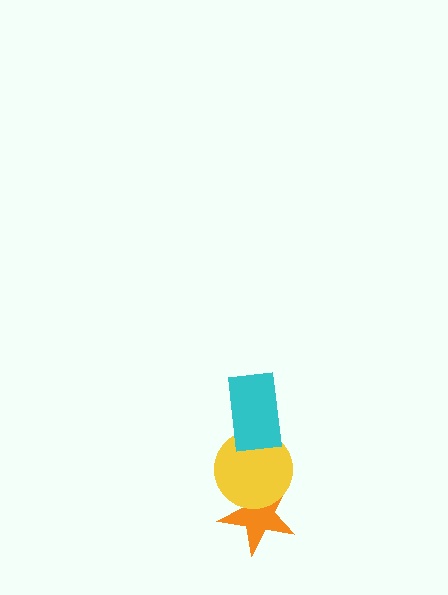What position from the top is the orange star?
The orange star is 3rd from the top.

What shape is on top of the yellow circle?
The cyan rectangle is on top of the yellow circle.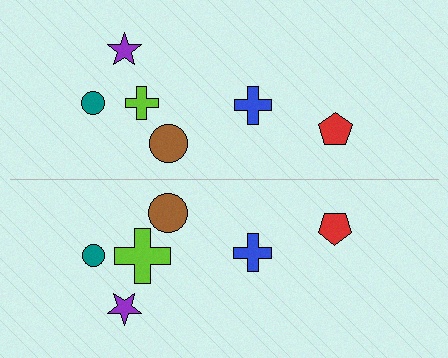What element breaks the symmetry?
The lime cross on the bottom side has a different size than its mirror counterpart.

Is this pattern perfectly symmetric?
No, the pattern is not perfectly symmetric. The lime cross on the bottom side has a different size than its mirror counterpart.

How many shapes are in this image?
There are 12 shapes in this image.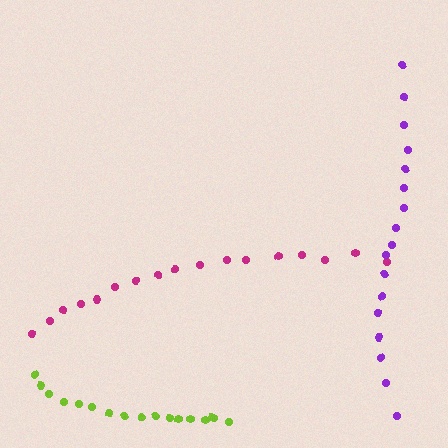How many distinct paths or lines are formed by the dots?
There are 3 distinct paths.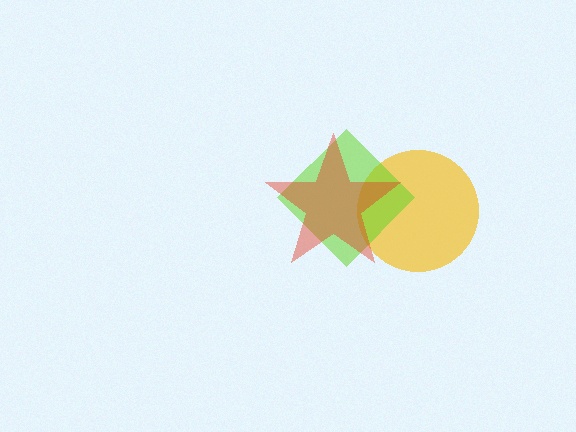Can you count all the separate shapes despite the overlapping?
Yes, there are 3 separate shapes.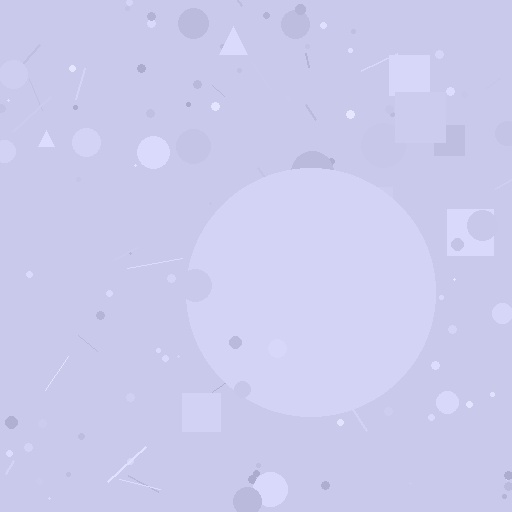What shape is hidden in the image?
A circle is hidden in the image.